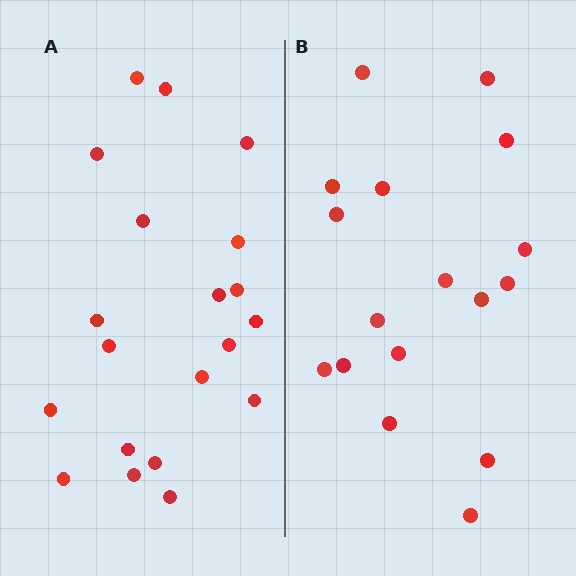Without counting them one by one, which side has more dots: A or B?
Region A (the left region) has more dots.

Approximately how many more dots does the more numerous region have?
Region A has just a few more — roughly 2 or 3 more dots than region B.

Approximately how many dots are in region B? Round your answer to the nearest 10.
About 20 dots. (The exact count is 17, which rounds to 20.)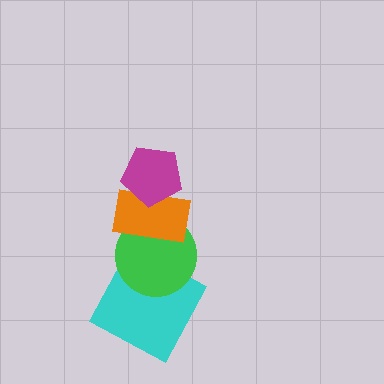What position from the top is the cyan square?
The cyan square is 4th from the top.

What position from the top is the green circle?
The green circle is 3rd from the top.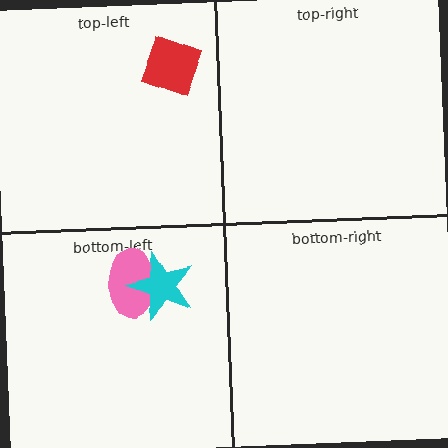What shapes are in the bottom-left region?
The pink ellipse, the cyan star.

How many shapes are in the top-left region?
1.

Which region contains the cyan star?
The bottom-left region.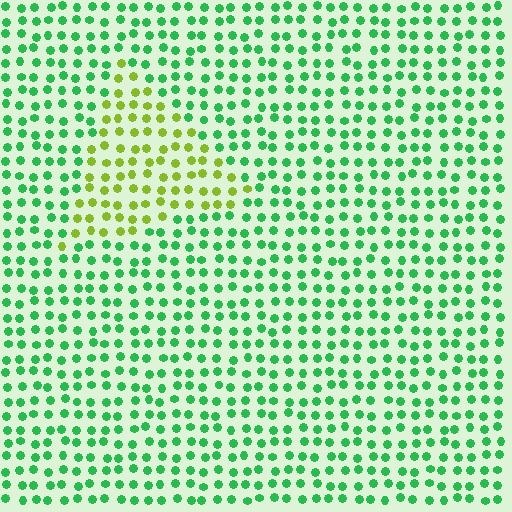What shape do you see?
I see a triangle.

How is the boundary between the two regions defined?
The boundary is defined purely by a slight shift in hue (about 54 degrees). Spacing, size, and orientation are identical on both sides.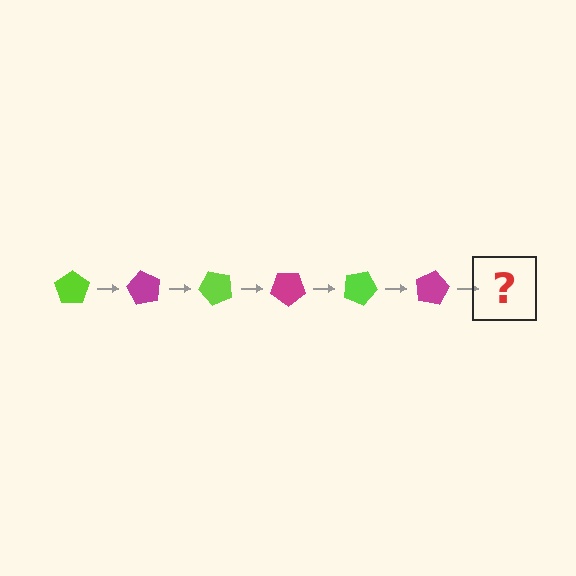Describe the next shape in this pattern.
It should be a lime pentagon, rotated 360 degrees from the start.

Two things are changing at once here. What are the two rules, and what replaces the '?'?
The two rules are that it rotates 60 degrees each step and the color cycles through lime and magenta. The '?' should be a lime pentagon, rotated 360 degrees from the start.